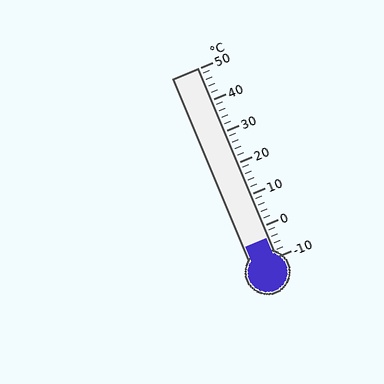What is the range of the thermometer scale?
The thermometer scale ranges from -10°C to 50°C.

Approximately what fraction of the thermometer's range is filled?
The thermometer is filled to approximately 10% of its range.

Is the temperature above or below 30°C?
The temperature is below 30°C.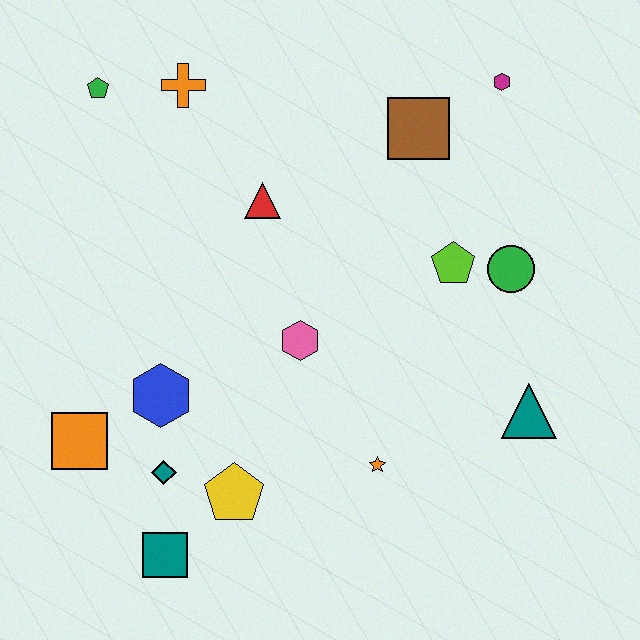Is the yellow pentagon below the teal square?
No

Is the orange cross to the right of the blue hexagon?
Yes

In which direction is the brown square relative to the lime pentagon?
The brown square is above the lime pentagon.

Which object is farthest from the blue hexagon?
The magenta hexagon is farthest from the blue hexagon.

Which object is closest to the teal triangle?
The green circle is closest to the teal triangle.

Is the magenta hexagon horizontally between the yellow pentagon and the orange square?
No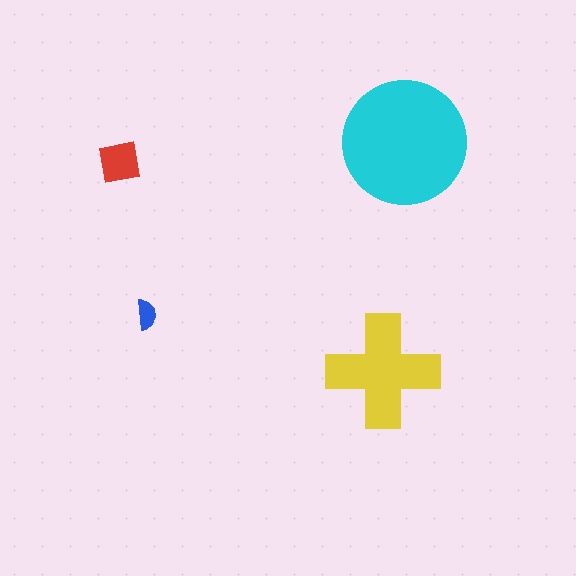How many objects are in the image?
There are 4 objects in the image.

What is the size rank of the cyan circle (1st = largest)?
1st.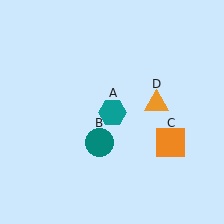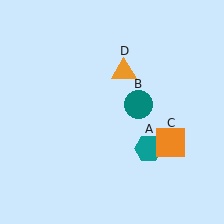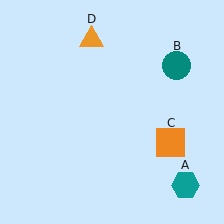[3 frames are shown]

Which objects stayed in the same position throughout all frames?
Orange square (object C) remained stationary.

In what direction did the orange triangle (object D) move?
The orange triangle (object D) moved up and to the left.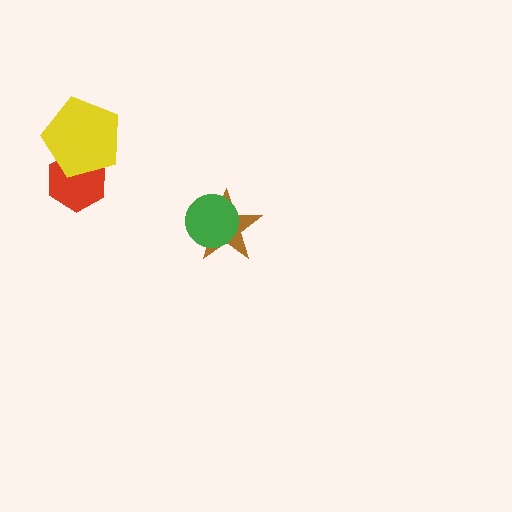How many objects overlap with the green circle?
1 object overlaps with the green circle.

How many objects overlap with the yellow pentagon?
1 object overlaps with the yellow pentagon.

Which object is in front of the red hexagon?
The yellow pentagon is in front of the red hexagon.